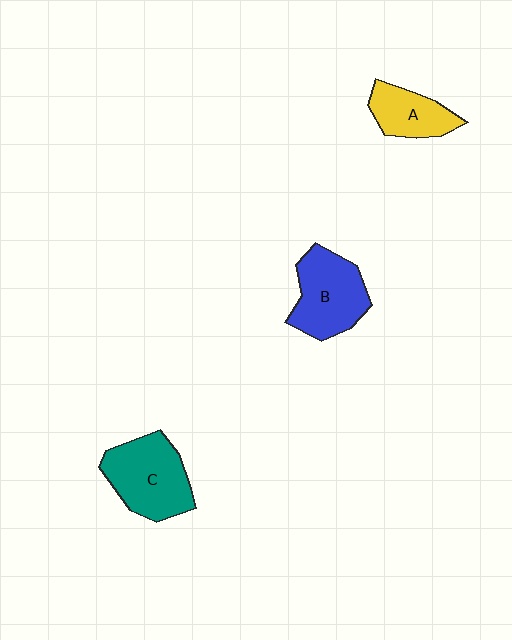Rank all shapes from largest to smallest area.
From largest to smallest: C (teal), B (blue), A (yellow).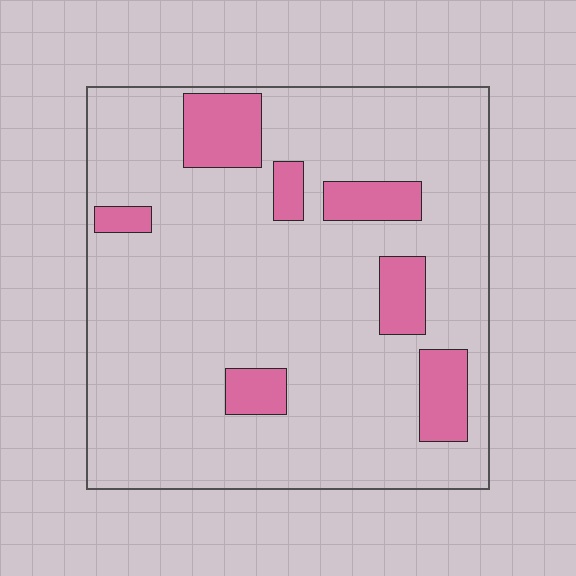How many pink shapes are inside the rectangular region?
7.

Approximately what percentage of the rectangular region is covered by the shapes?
Approximately 15%.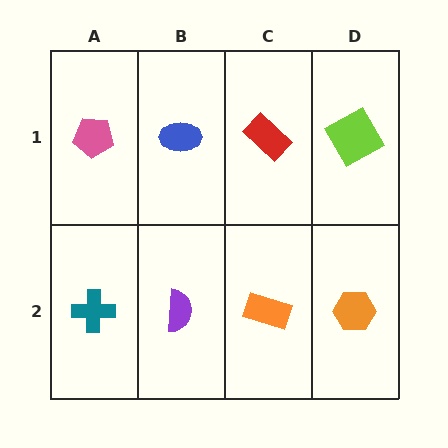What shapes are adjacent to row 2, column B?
A blue ellipse (row 1, column B), a teal cross (row 2, column A), an orange rectangle (row 2, column C).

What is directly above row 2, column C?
A red rectangle.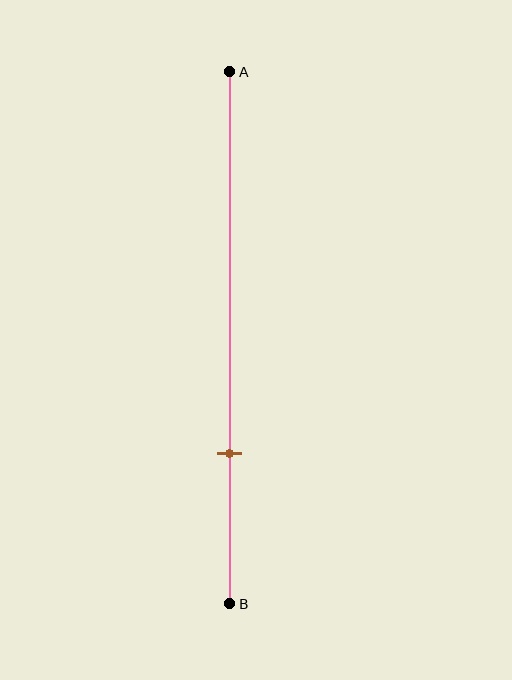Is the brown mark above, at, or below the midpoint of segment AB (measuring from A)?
The brown mark is below the midpoint of segment AB.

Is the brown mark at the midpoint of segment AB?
No, the mark is at about 70% from A, not at the 50% midpoint.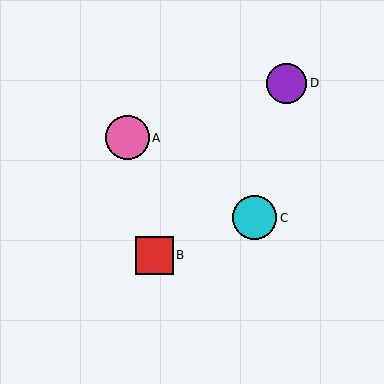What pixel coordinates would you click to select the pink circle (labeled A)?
Click at (127, 138) to select the pink circle A.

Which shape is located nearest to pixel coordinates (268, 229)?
The cyan circle (labeled C) at (255, 218) is nearest to that location.